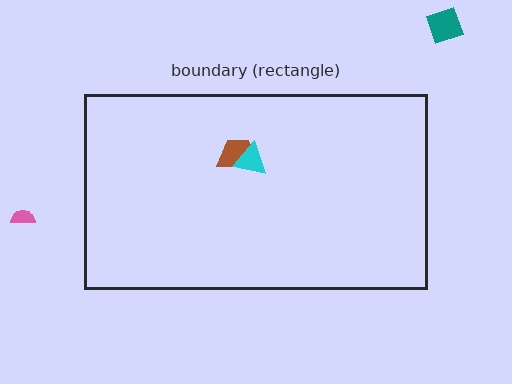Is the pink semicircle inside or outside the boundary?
Outside.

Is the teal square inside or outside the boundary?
Outside.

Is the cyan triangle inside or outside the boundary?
Inside.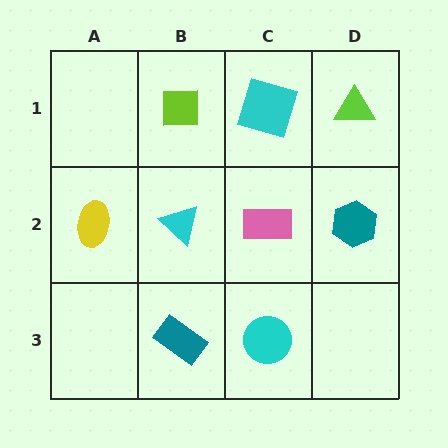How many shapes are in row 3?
2 shapes.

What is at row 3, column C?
A cyan circle.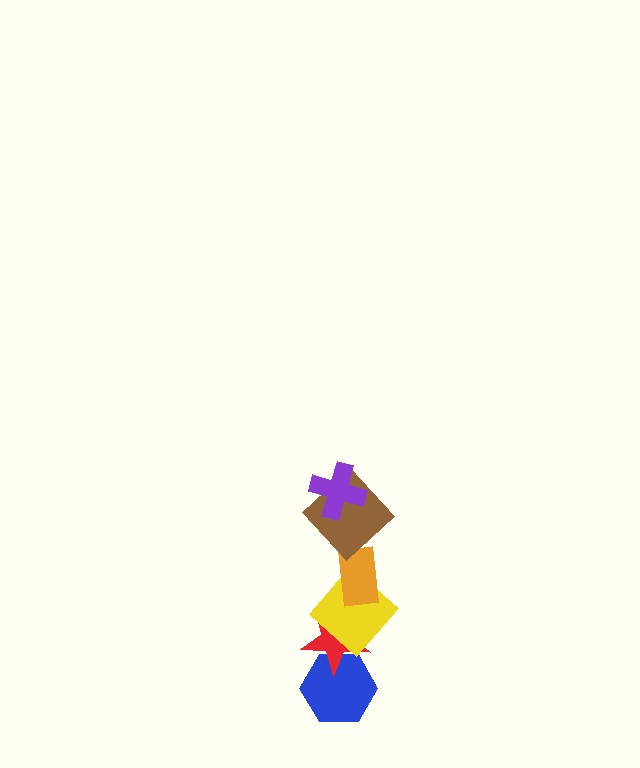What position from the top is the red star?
The red star is 5th from the top.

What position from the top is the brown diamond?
The brown diamond is 2nd from the top.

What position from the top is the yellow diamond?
The yellow diamond is 4th from the top.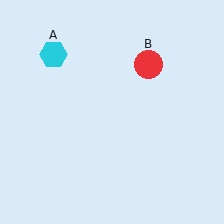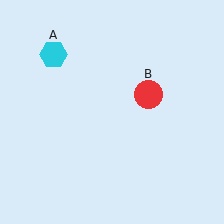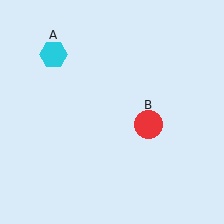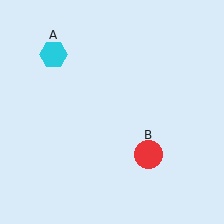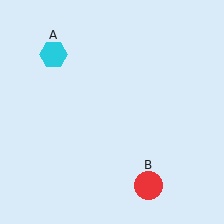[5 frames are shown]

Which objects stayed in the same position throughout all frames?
Cyan hexagon (object A) remained stationary.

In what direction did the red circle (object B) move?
The red circle (object B) moved down.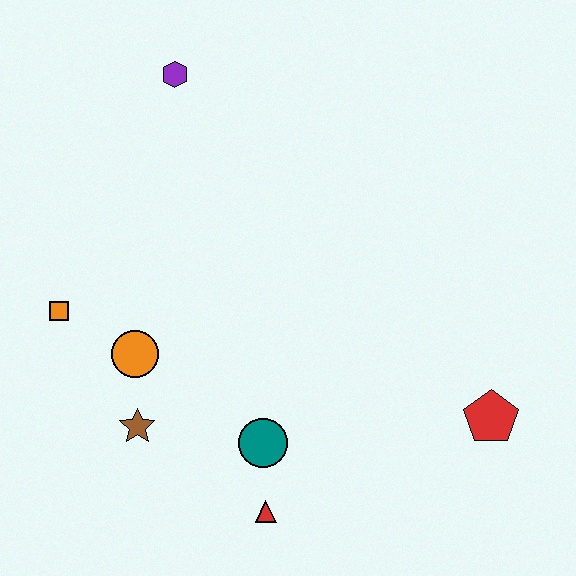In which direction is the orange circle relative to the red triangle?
The orange circle is above the red triangle.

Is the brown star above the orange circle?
No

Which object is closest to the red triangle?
The teal circle is closest to the red triangle.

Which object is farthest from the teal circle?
The purple hexagon is farthest from the teal circle.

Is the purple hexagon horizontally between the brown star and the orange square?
No